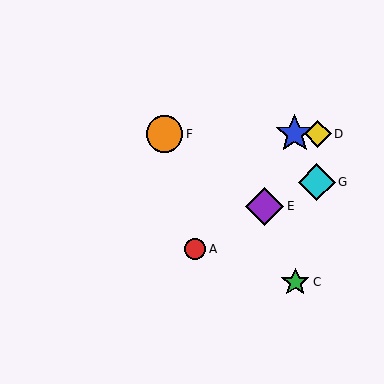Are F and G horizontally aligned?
No, F is at y≈134 and G is at y≈182.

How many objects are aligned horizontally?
3 objects (B, D, F) are aligned horizontally.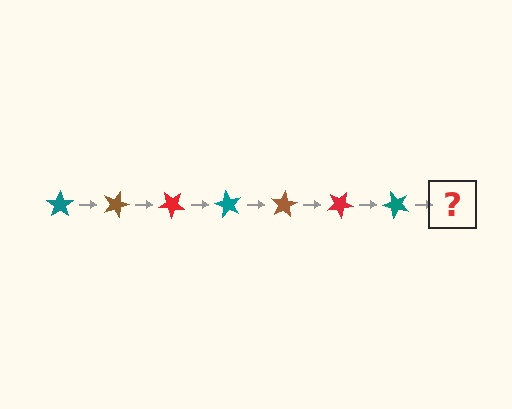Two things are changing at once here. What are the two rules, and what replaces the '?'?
The two rules are that it rotates 20 degrees each step and the color cycles through teal, brown, and red. The '?' should be a brown star, rotated 140 degrees from the start.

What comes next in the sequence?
The next element should be a brown star, rotated 140 degrees from the start.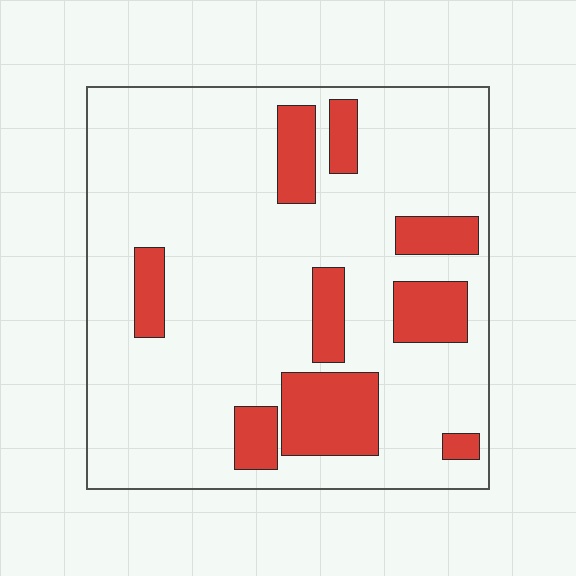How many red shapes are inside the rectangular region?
9.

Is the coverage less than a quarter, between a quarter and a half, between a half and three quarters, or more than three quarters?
Less than a quarter.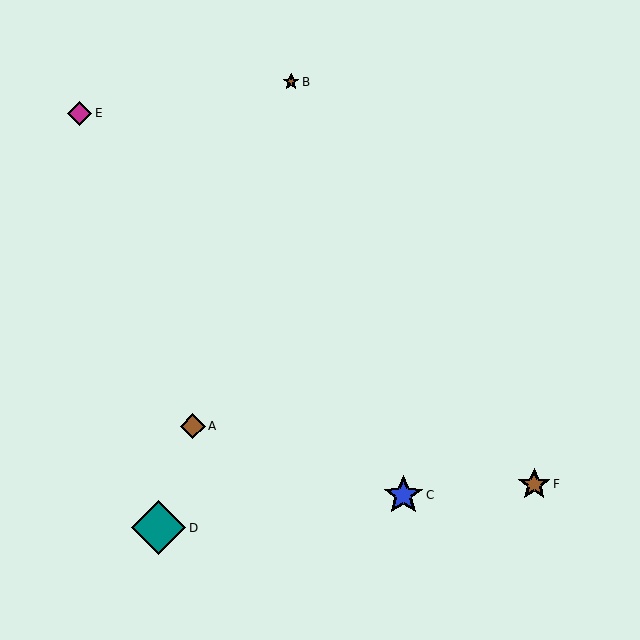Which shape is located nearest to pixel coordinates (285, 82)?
The brown star (labeled B) at (291, 82) is nearest to that location.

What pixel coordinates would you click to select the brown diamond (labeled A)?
Click at (193, 426) to select the brown diamond A.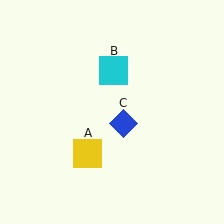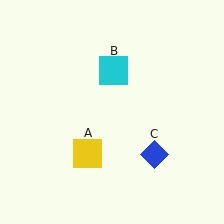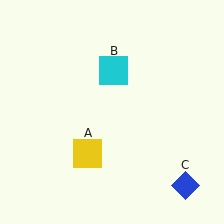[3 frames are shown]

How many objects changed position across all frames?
1 object changed position: blue diamond (object C).